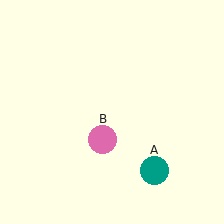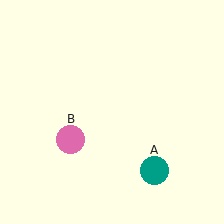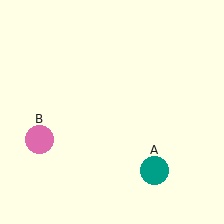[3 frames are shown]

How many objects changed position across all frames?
1 object changed position: pink circle (object B).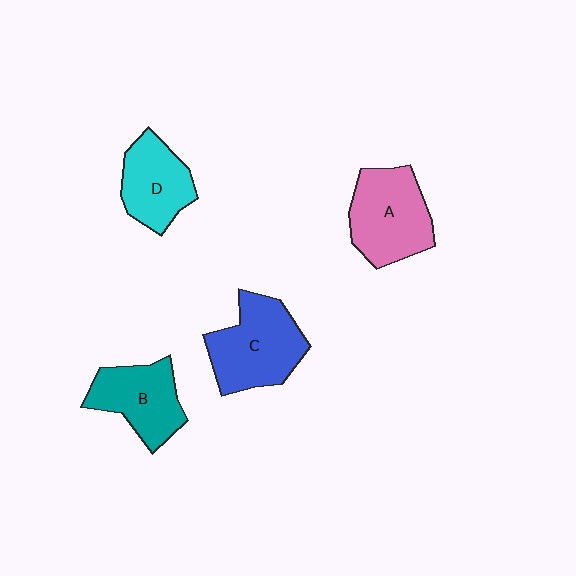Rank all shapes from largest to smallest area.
From largest to smallest: C (blue), A (pink), B (teal), D (cyan).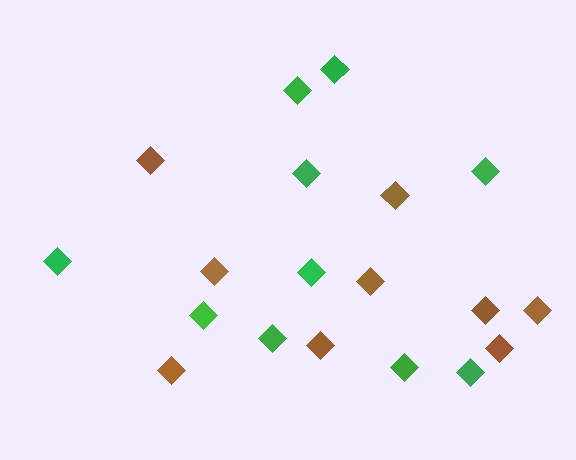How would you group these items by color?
There are 2 groups: one group of green diamonds (10) and one group of brown diamonds (9).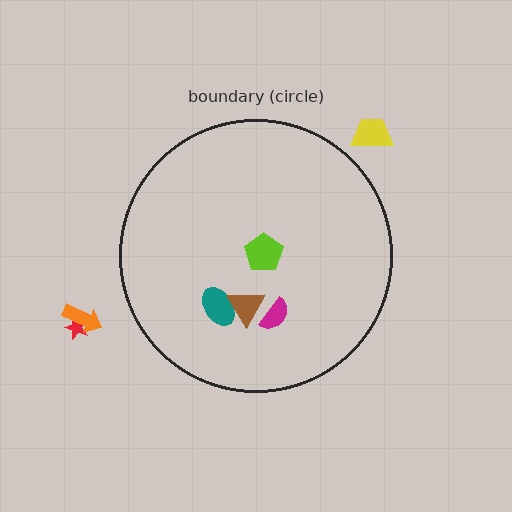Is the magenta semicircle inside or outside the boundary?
Inside.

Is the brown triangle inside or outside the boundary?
Inside.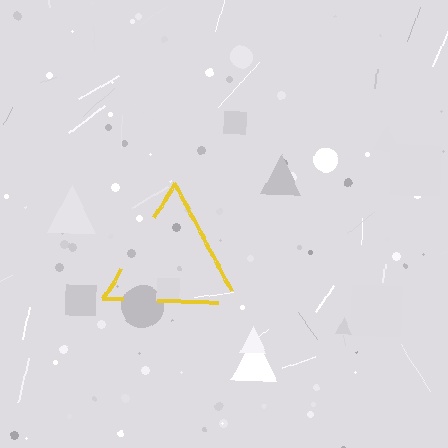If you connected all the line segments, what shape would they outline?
They would outline a triangle.